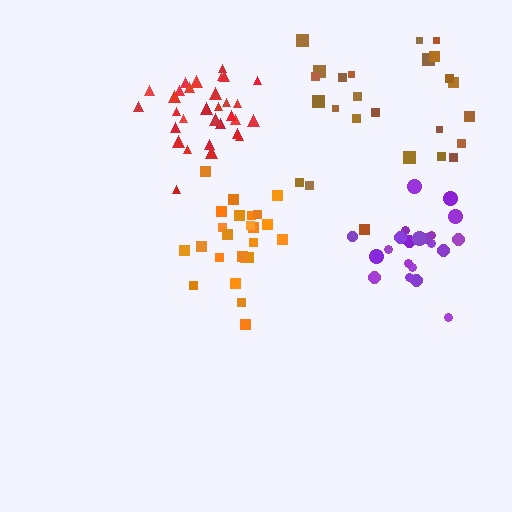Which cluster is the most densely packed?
Red.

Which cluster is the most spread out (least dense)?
Brown.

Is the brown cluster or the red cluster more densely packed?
Red.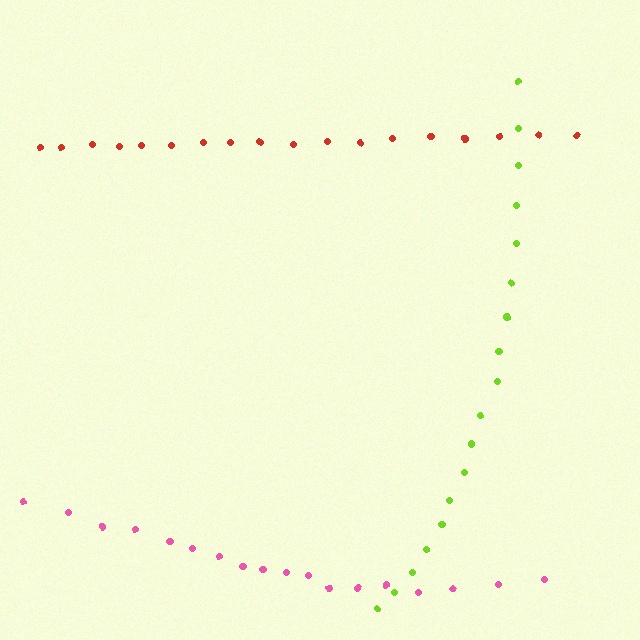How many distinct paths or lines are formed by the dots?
There are 3 distinct paths.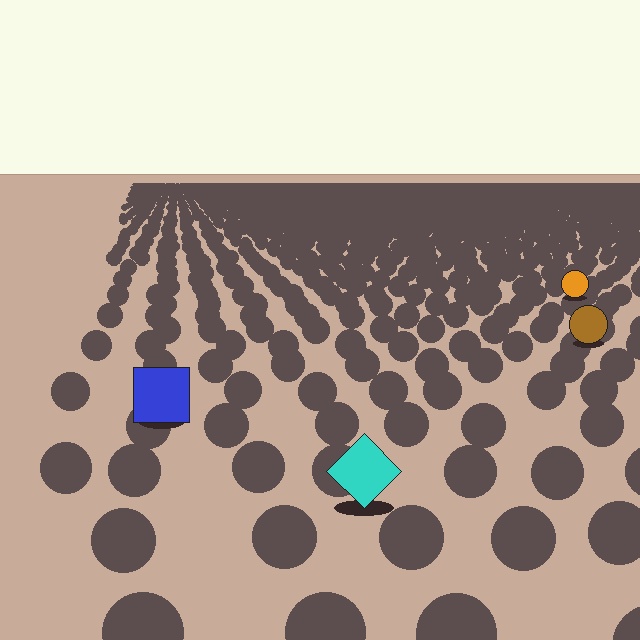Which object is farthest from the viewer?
The orange circle is farthest from the viewer. It appears smaller and the ground texture around it is denser.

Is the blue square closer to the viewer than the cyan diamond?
No. The cyan diamond is closer — you can tell from the texture gradient: the ground texture is coarser near it.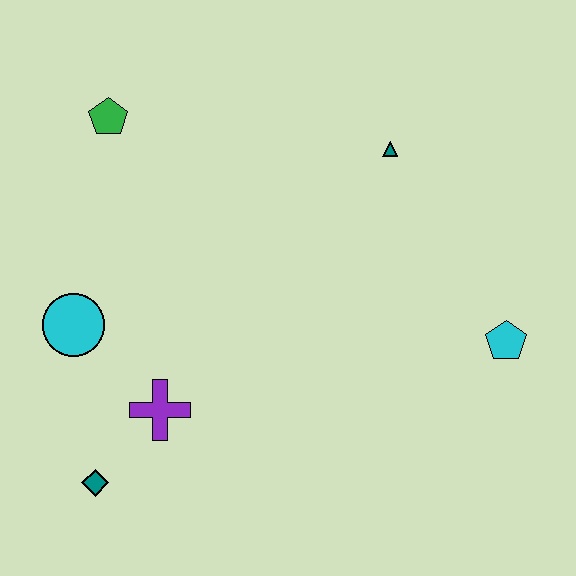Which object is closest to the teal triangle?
The cyan pentagon is closest to the teal triangle.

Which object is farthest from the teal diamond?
The teal triangle is farthest from the teal diamond.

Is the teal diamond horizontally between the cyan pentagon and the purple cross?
No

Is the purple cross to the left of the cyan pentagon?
Yes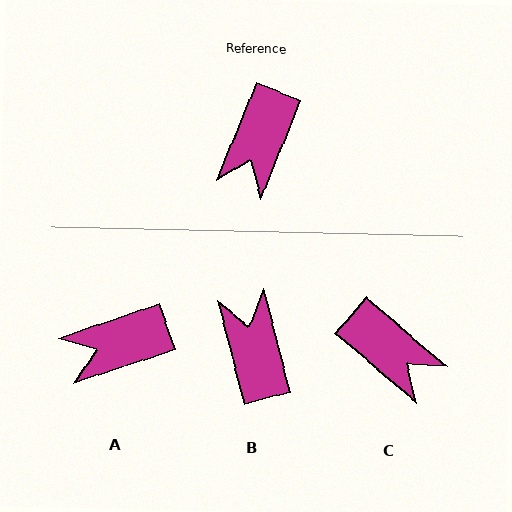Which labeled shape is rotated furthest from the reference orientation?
B, about 143 degrees away.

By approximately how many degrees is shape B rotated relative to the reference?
Approximately 143 degrees clockwise.